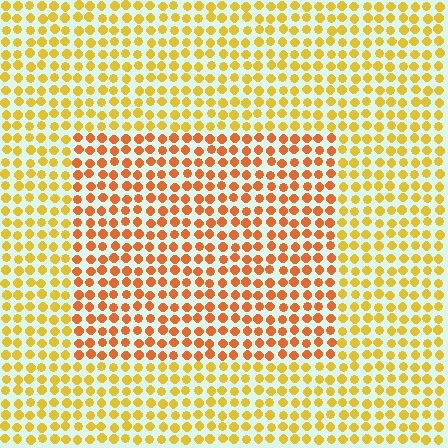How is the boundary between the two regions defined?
The boundary is defined purely by a slight shift in hue (about 31 degrees). Spacing, size, and orientation are identical on both sides.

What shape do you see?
I see a rectangle.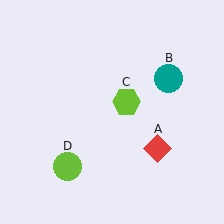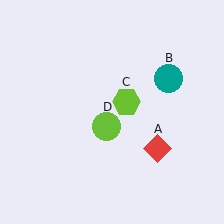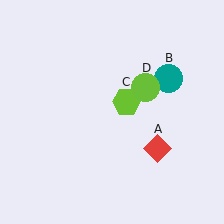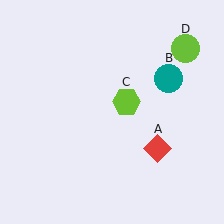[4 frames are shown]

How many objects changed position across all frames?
1 object changed position: lime circle (object D).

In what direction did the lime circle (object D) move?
The lime circle (object D) moved up and to the right.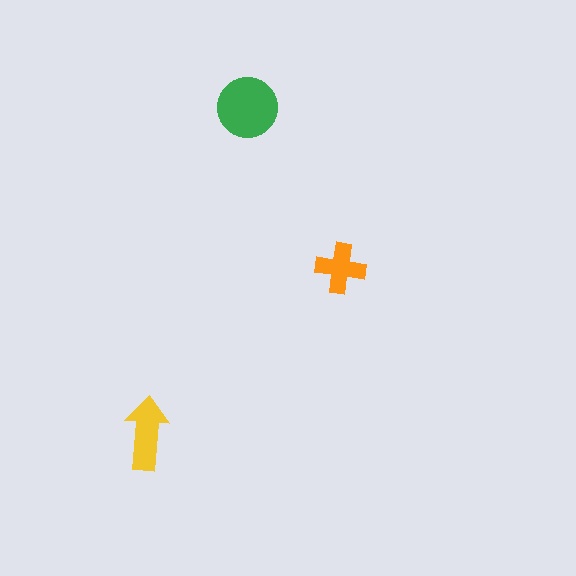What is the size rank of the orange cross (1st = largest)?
3rd.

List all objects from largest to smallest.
The green circle, the yellow arrow, the orange cross.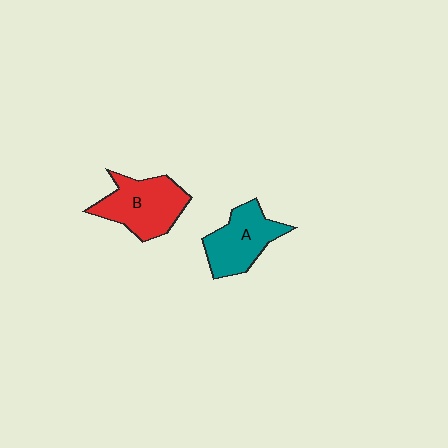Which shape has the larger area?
Shape B (red).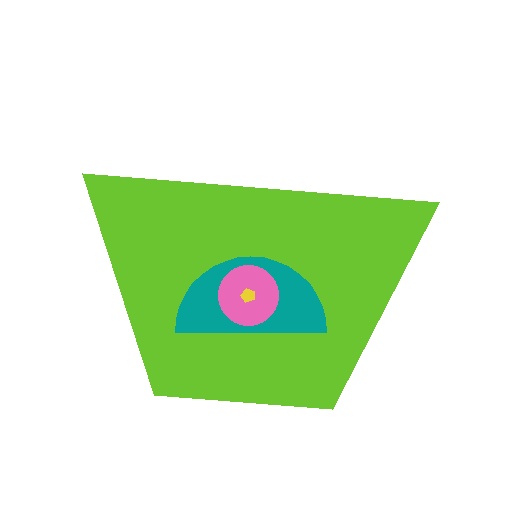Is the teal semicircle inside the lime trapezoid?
Yes.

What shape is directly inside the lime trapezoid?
The teal semicircle.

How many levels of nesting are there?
4.